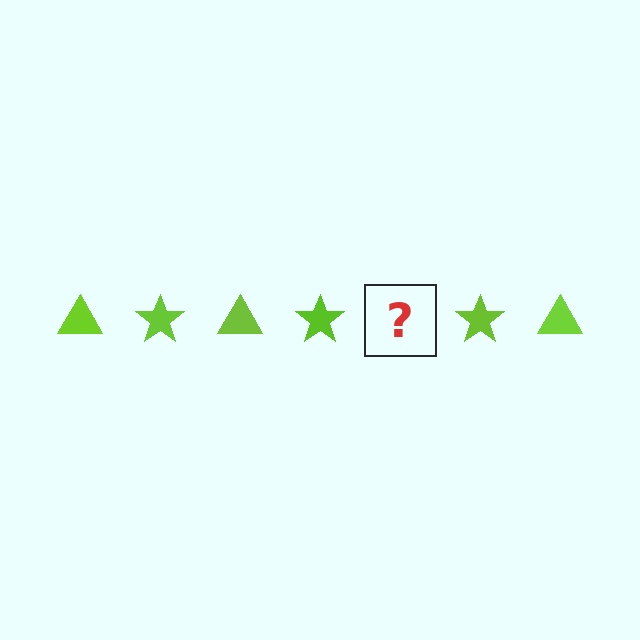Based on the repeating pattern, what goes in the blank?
The blank should be a lime triangle.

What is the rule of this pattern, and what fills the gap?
The rule is that the pattern cycles through triangle, star shapes in lime. The gap should be filled with a lime triangle.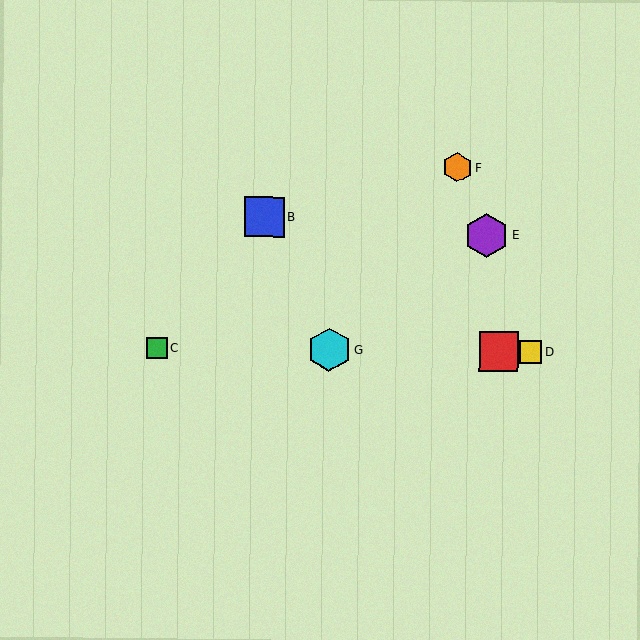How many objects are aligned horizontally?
4 objects (A, C, D, G) are aligned horizontally.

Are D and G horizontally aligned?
Yes, both are at y≈352.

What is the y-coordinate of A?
Object A is at y≈352.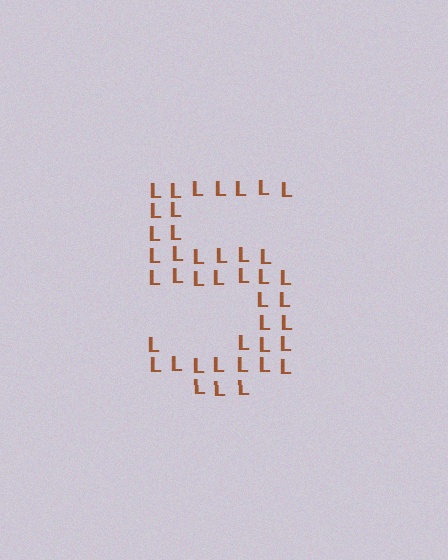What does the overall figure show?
The overall figure shows the digit 5.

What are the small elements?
The small elements are letter L's.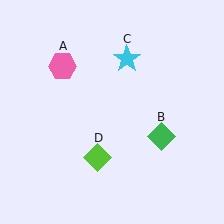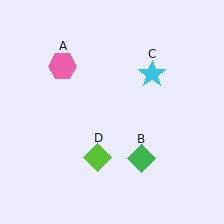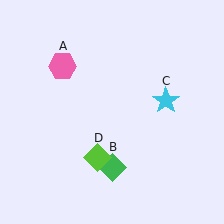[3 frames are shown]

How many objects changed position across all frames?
2 objects changed position: green diamond (object B), cyan star (object C).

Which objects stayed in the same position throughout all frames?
Pink hexagon (object A) and lime diamond (object D) remained stationary.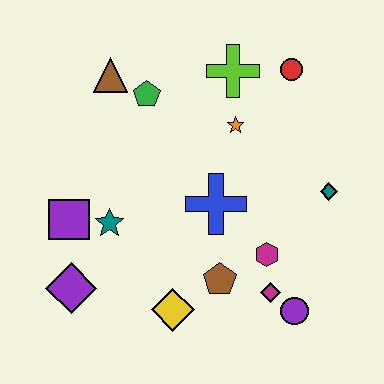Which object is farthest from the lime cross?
The purple diamond is farthest from the lime cross.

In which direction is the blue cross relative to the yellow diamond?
The blue cross is above the yellow diamond.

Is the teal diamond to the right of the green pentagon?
Yes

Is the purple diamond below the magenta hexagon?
Yes